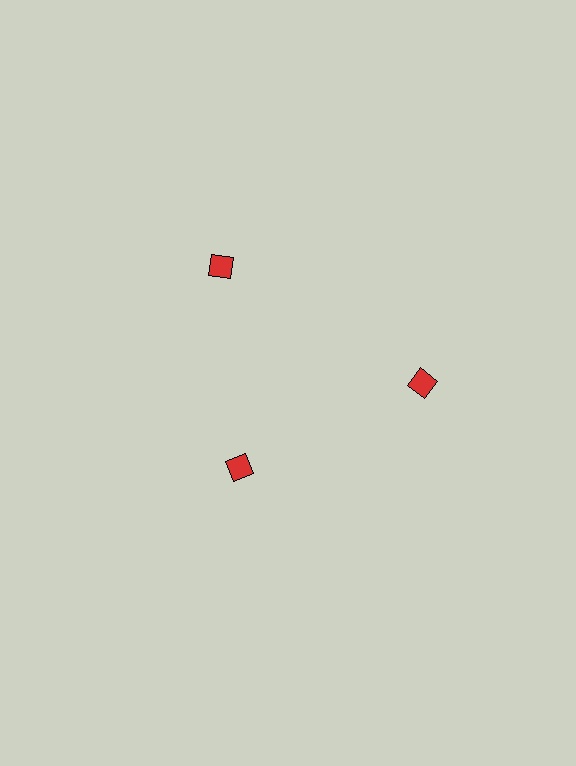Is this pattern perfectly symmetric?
No. The 3 red diamonds are arranged in a ring, but one element near the 7 o'clock position is pulled inward toward the center, breaking the 3-fold rotational symmetry.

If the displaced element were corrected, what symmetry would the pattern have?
It would have 3-fold rotational symmetry — the pattern would map onto itself every 120 degrees.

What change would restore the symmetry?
The symmetry would be restored by moving it outward, back onto the ring so that all 3 diamonds sit at equal angles and equal distance from the center.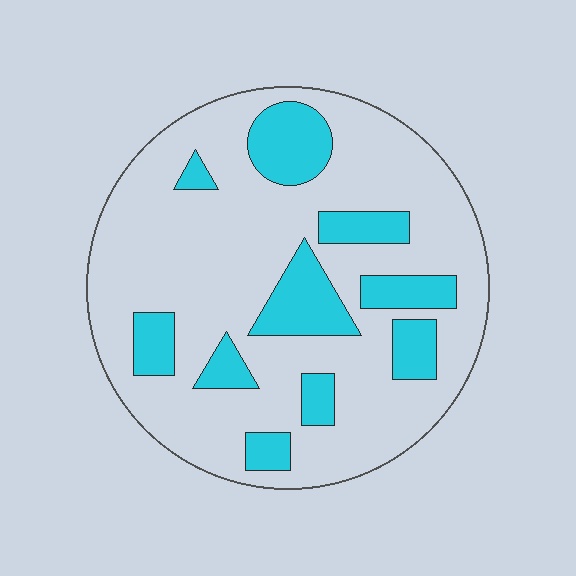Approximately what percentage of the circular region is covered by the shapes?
Approximately 25%.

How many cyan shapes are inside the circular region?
10.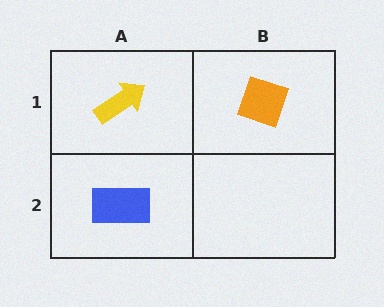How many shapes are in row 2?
1 shape.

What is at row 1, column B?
An orange diamond.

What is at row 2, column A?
A blue rectangle.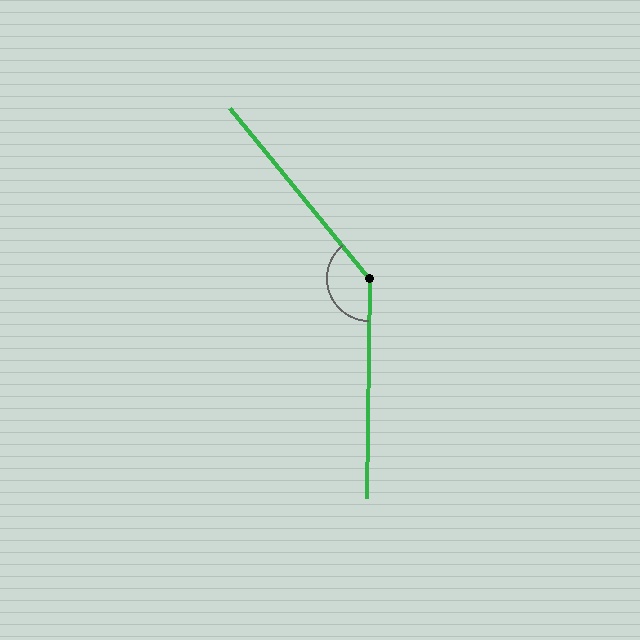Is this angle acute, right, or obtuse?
It is obtuse.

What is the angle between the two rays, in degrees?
Approximately 140 degrees.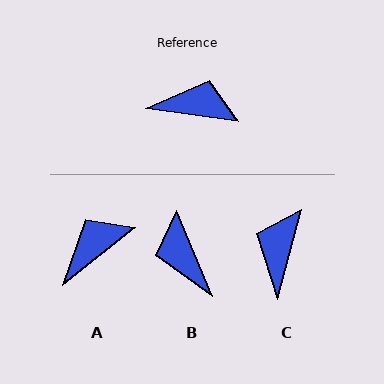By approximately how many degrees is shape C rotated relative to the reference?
Approximately 83 degrees counter-clockwise.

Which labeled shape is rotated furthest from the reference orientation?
B, about 120 degrees away.